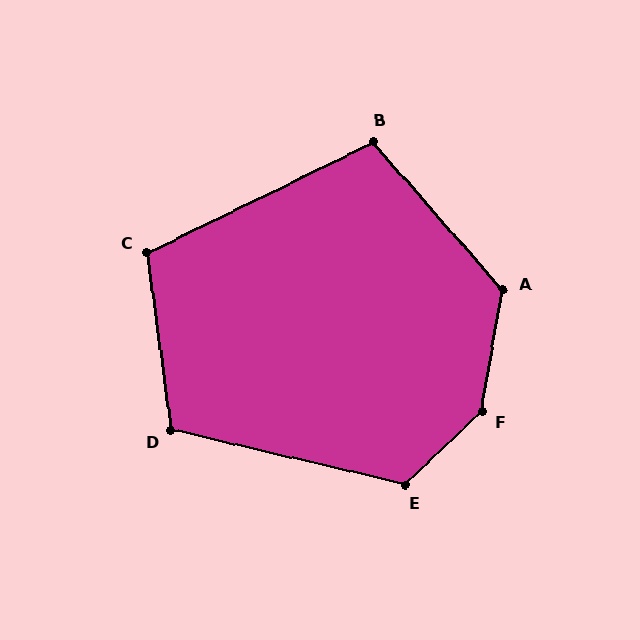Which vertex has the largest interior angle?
F, at approximately 144 degrees.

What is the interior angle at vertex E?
Approximately 123 degrees (obtuse).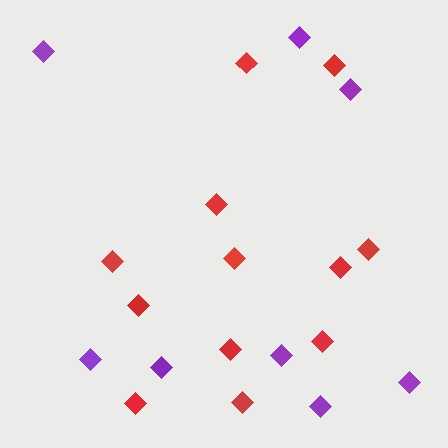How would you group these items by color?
There are 2 groups: one group of purple diamonds (8) and one group of red diamonds (12).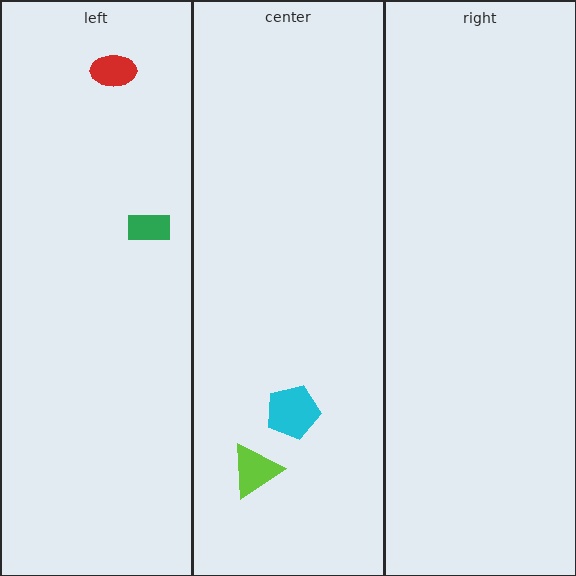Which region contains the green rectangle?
The left region.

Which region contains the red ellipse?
The left region.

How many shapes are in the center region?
2.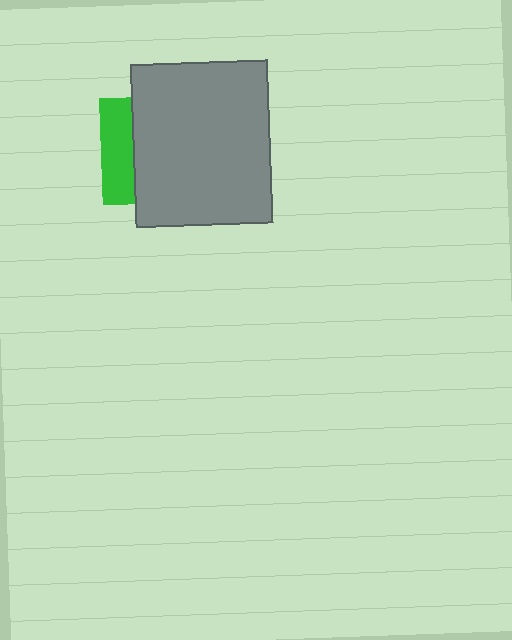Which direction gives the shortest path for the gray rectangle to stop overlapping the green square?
Moving right gives the shortest separation.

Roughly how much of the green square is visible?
A small part of it is visible (roughly 30%).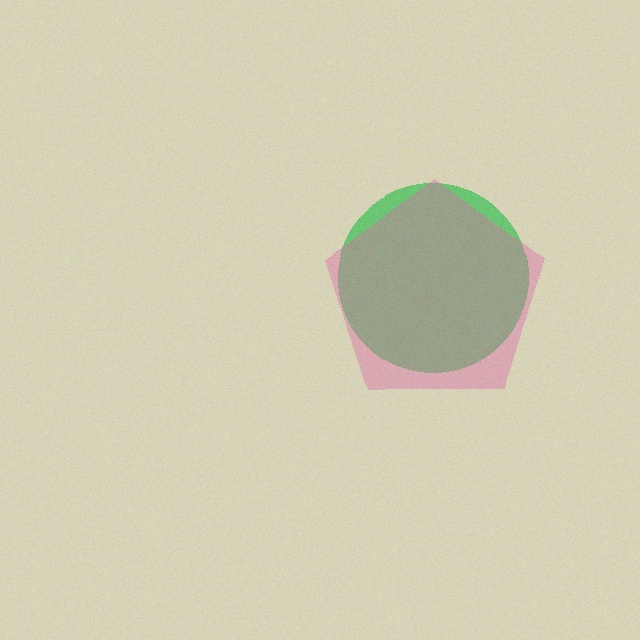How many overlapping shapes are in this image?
There are 2 overlapping shapes in the image.